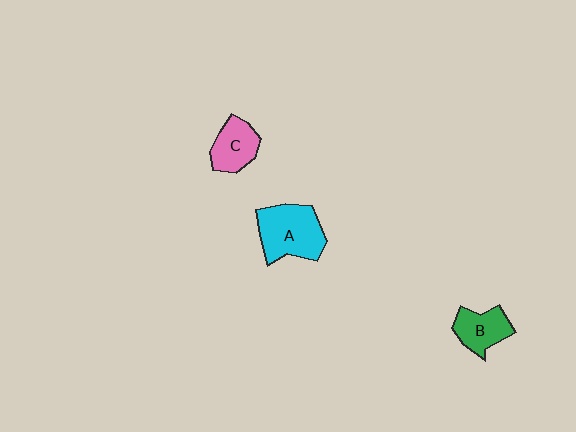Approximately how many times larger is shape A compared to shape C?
Approximately 1.6 times.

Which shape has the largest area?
Shape A (cyan).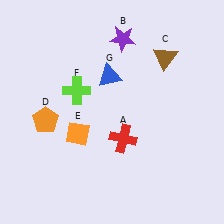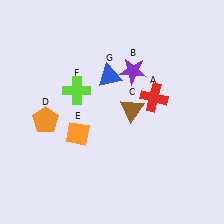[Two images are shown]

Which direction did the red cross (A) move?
The red cross (A) moved up.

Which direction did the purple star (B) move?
The purple star (B) moved down.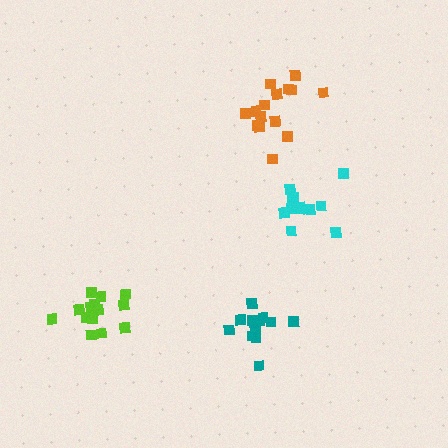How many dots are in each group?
Group 1: 14 dots, Group 2: 15 dots, Group 3: 12 dots, Group 4: 15 dots (56 total).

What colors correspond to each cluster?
The clusters are colored: cyan, orange, teal, lime.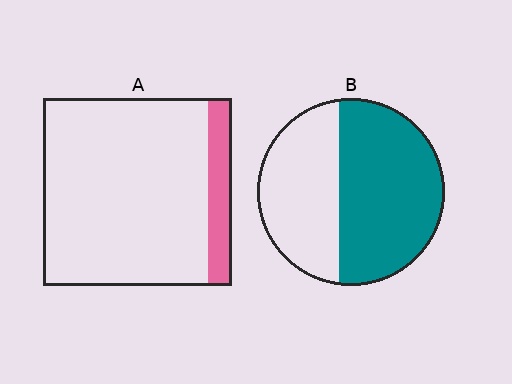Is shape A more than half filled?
No.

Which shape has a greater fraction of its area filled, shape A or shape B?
Shape B.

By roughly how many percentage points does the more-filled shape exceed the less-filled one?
By roughly 45 percentage points (B over A).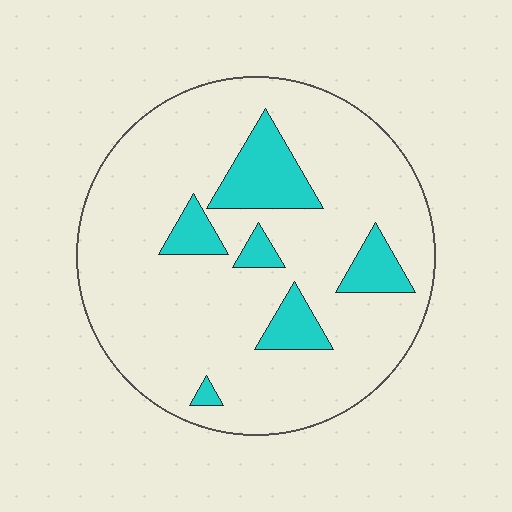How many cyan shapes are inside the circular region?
6.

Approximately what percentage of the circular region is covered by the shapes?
Approximately 15%.